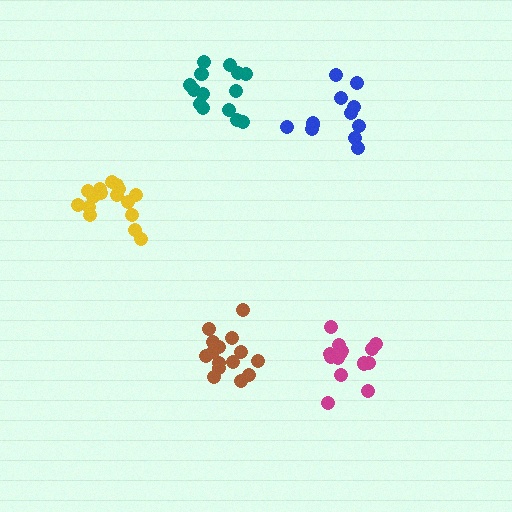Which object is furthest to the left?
The yellow cluster is leftmost.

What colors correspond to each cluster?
The clusters are colored: teal, magenta, yellow, blue, brown.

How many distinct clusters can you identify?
There are 5 distinct clusters.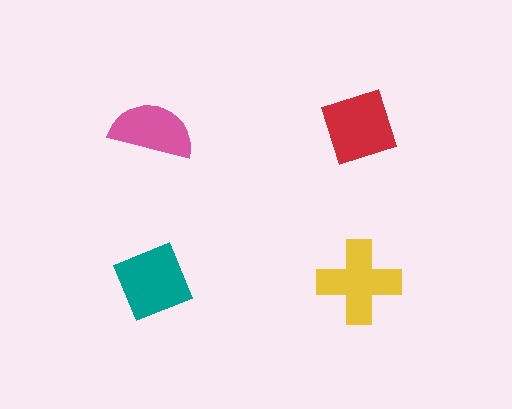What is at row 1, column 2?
A red diamond.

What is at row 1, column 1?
A pink semicircle.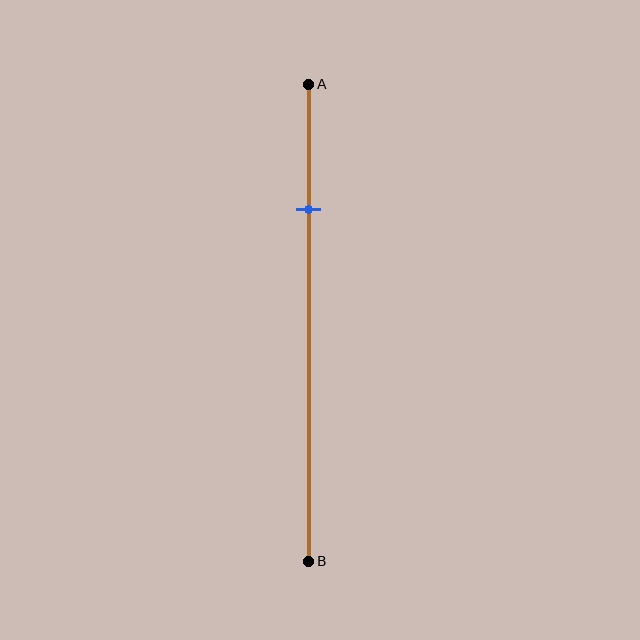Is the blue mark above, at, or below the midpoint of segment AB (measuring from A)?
The blue mark is above the midpoint of segment AB.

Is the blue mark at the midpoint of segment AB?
No, the mark is at about 25% from A, not at the 50% midpoint.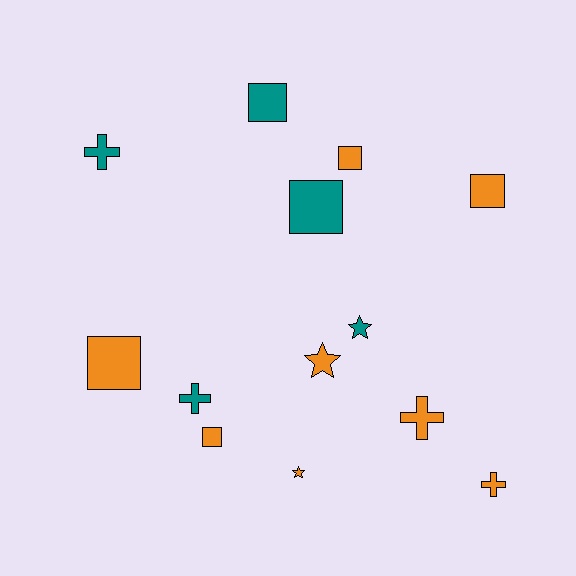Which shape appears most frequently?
Square, with 6 objects.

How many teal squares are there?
There are 2 teal squares.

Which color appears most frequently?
Orange, with 8 objects.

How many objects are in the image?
There are 13 objects.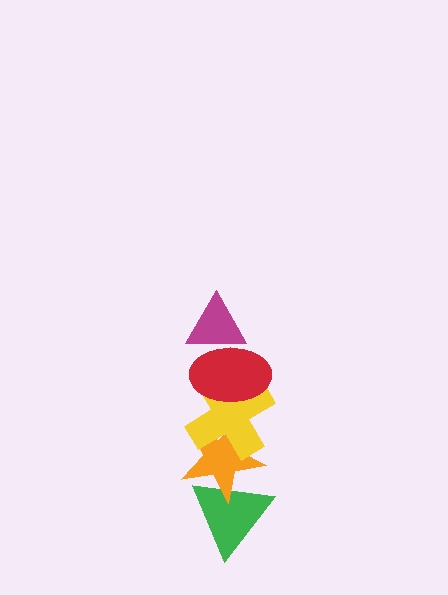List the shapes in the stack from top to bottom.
From top to bottom: the magenta triangle, the red ellipse, the yellow cross, the orange star, the green triangle.